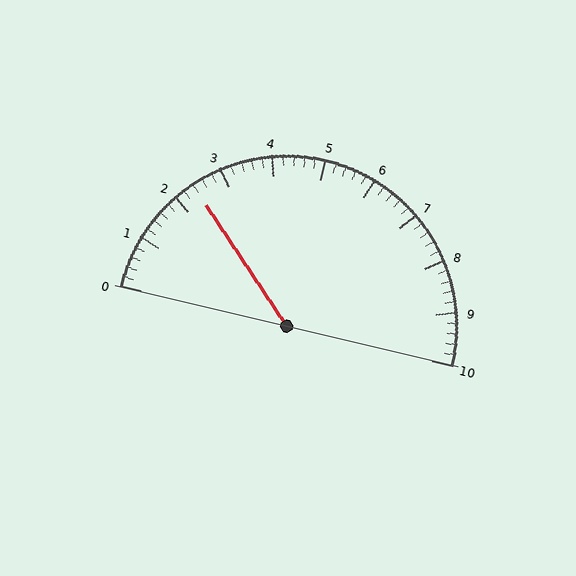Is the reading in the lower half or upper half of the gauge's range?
The reading is in the lower half of the range (0 to 10).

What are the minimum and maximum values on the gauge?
The gauge ranges from 0 to 10.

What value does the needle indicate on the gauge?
The needle indicates approximately 2.4.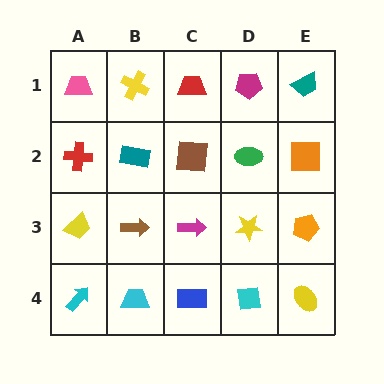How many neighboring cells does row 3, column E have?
3.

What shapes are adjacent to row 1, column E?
An orange square (row 2, column E), a magenta pentagon (row 1, column D).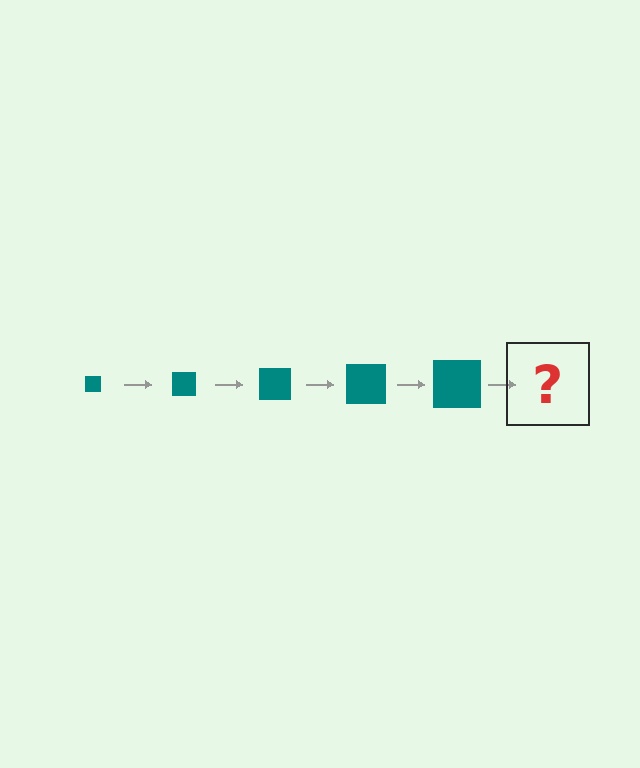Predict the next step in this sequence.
The next step is a teal square, larger than the previous one.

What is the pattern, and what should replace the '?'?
The pattern is that the square gets progressively larger each step. The '?' should be a teal square, larger than the previous one.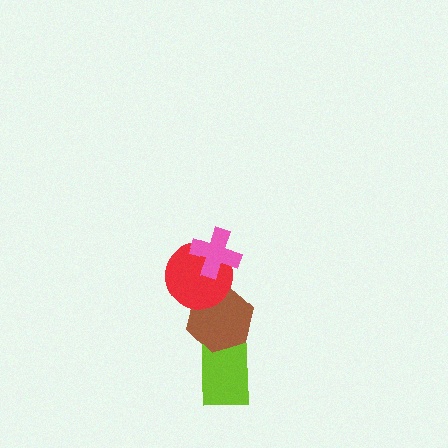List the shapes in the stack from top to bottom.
From top to bottom: the pink cross, the red circle, the brown hexagon, the lime rectangle.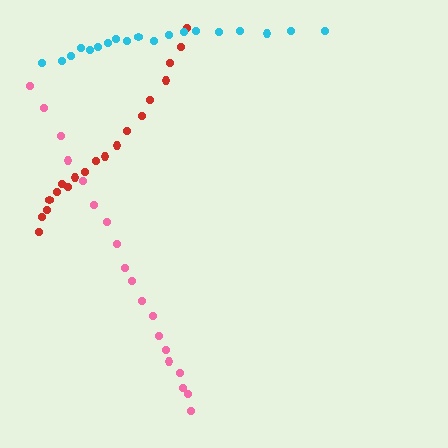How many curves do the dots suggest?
There are 3 distinct paths.